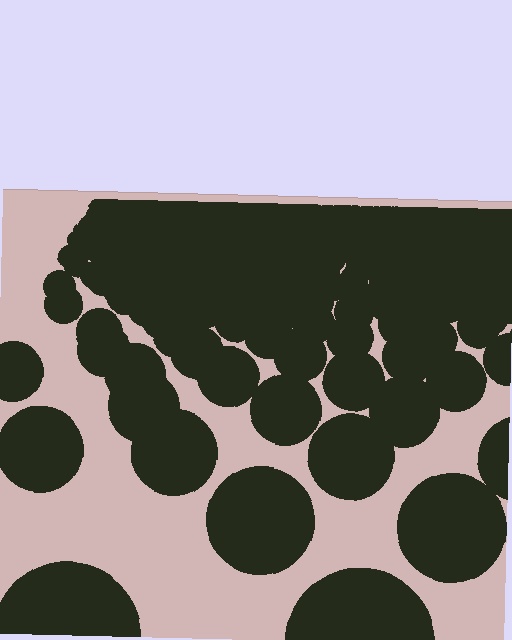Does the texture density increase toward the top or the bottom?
Density increases toward the top.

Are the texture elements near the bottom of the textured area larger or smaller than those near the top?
Larger. Near the bottom, elements are closer to the viewer and appear at a bigger on-screen size.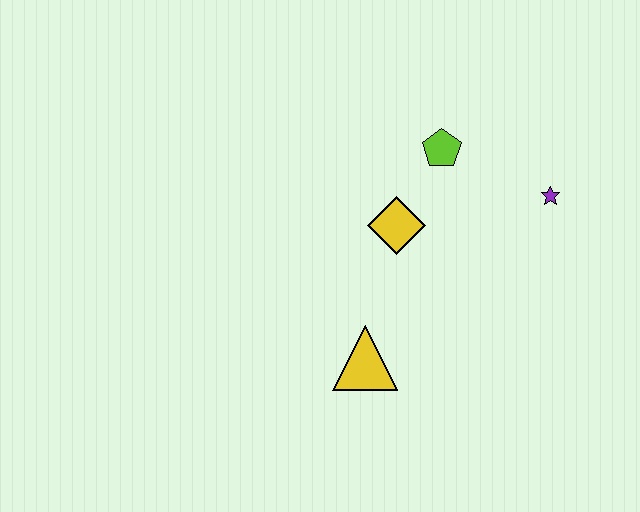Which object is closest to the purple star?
The lime pentagon is closest to the purple star.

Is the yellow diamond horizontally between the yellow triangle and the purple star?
Yes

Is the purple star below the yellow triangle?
No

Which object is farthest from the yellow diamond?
The purple star is farthest from the yellow diamond.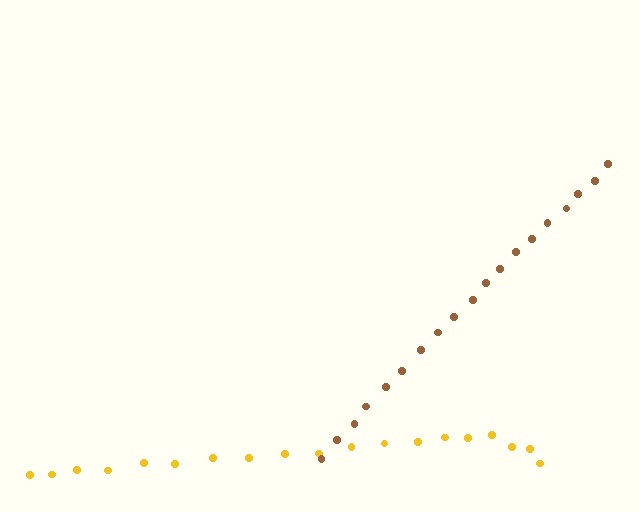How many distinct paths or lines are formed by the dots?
There are 2 distinct paths.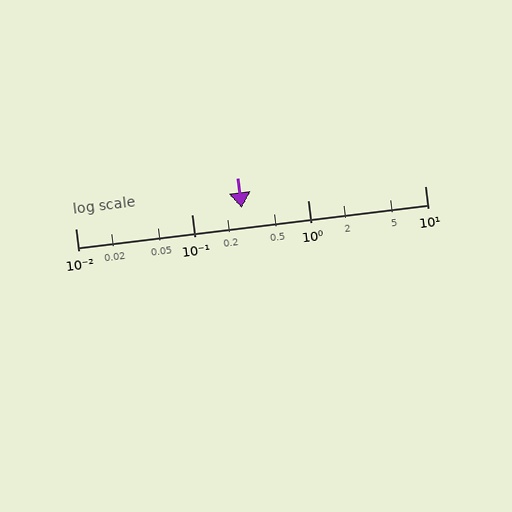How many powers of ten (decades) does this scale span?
The scale spans 3 decades, from 0.01 to 10.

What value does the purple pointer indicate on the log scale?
The pointer indicates approximately 0.27.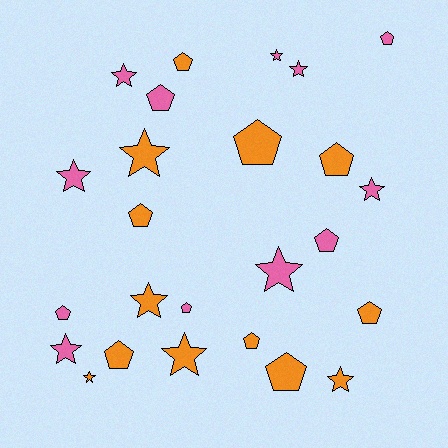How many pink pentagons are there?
There are 5 pink pentagons.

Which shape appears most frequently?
Pentagon, with 13 objects.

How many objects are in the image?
There are 25 objects.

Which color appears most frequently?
Orange, with 13 objects.